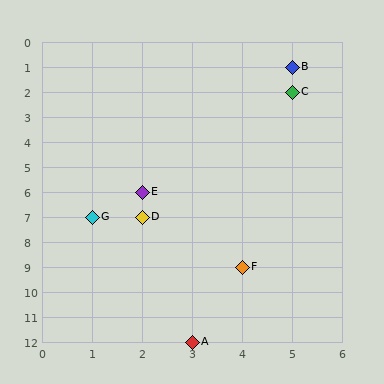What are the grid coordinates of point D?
Point D is at grid coordinates (2, 7).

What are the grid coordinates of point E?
Point E is at grid coordinates (2, 6).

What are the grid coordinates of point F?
Point F is at grid coordinates (4, 9).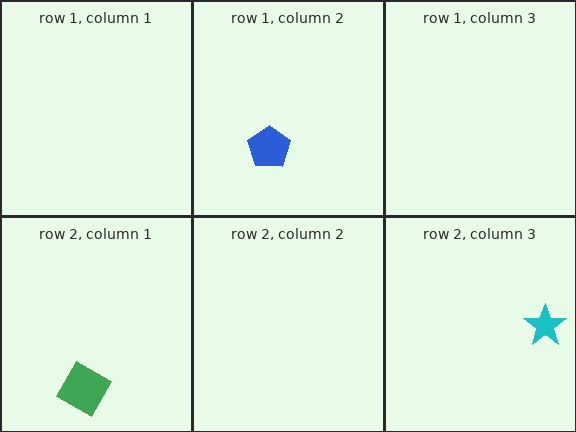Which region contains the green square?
The row 2, column 1 region.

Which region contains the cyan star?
The row 2, column 3 region.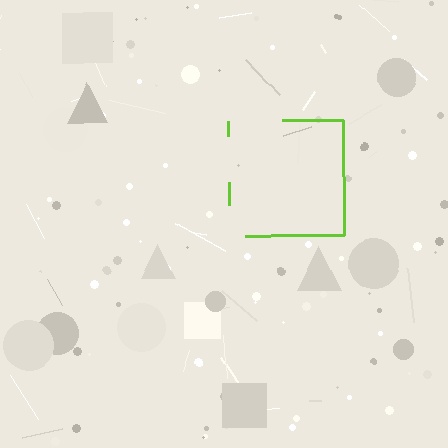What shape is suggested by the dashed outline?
The dashed outline suggests a square.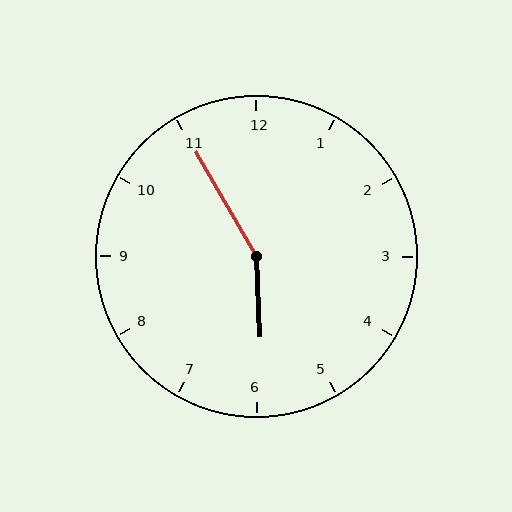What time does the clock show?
5:55.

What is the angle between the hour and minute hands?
Approximately 152 degrees.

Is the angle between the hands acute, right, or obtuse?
It is obtuse.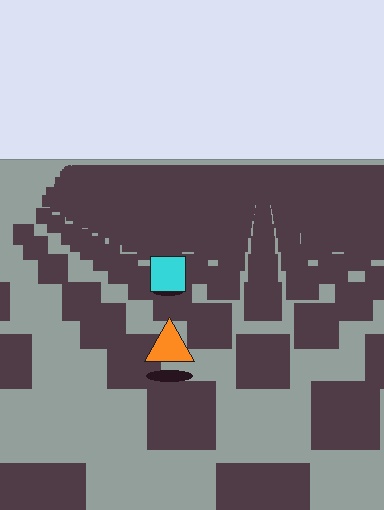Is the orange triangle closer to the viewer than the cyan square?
Yes. The orange triangle is closer — you can tell from the texture gradient: the ground texture is coarser near it.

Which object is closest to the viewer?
The orange triangle is closest. The texture marks near it are larger and more spread out.